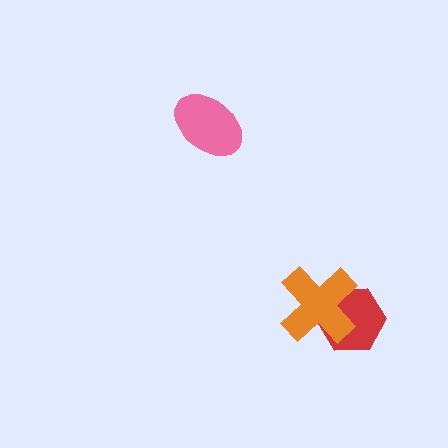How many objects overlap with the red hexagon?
1 object overlaps with the red hexagon.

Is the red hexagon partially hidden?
Yes, it is partially covered by another shape.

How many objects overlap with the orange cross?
1 object overlaps with the orange cross.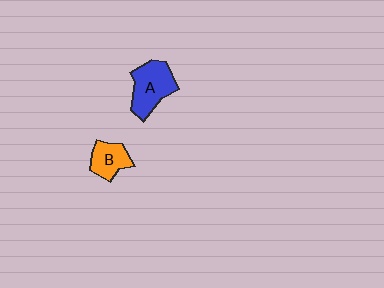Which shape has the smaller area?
Shape B (orange).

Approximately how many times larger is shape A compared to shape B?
Approximately 1.5 times.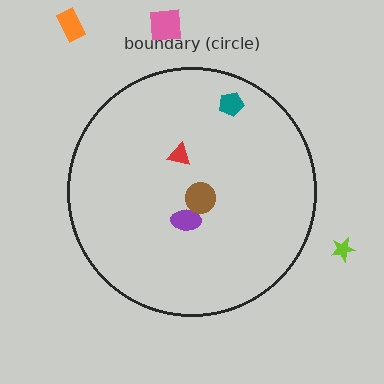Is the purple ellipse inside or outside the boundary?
Inside.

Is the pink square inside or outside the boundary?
Outside.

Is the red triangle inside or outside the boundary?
Inside.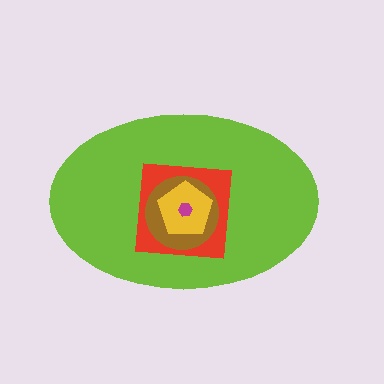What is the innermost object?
The magenta hexagon.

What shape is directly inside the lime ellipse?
The red square.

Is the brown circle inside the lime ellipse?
Yes.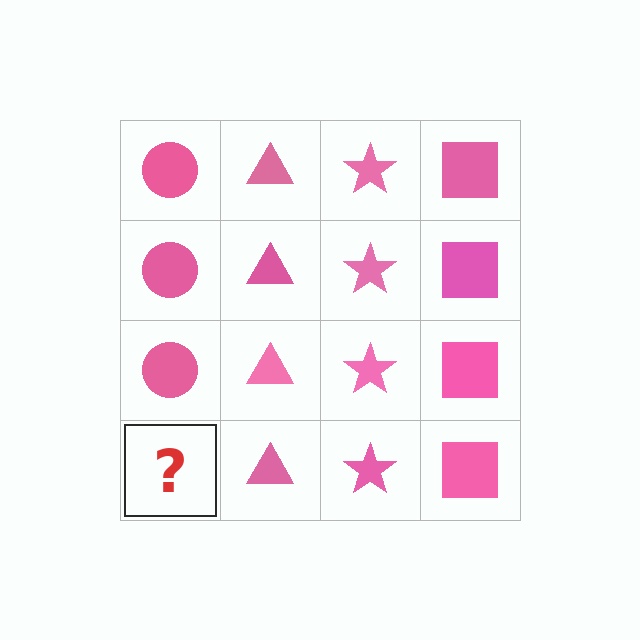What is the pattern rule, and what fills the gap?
The rule is that each column has a consistent shape. The gap should be filled with a pink circle.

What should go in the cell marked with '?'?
The missing cell should contain a pink circle.